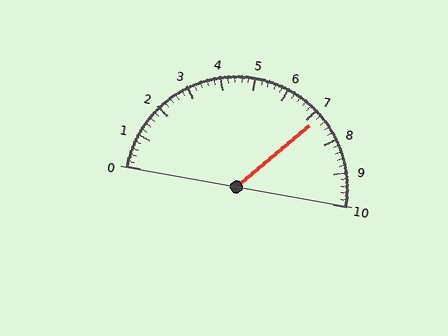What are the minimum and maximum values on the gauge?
The gauge ranges from 0 to 10.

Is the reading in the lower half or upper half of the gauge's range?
The reading is in the upper half of the range (0 to 10).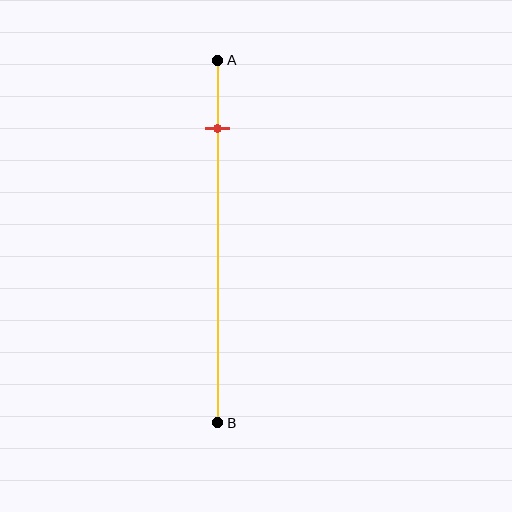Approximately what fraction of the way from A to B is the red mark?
The red mark is approximately 20% of the way from A to B.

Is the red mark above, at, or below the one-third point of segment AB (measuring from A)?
The red mark is above the one-third point of segment AB.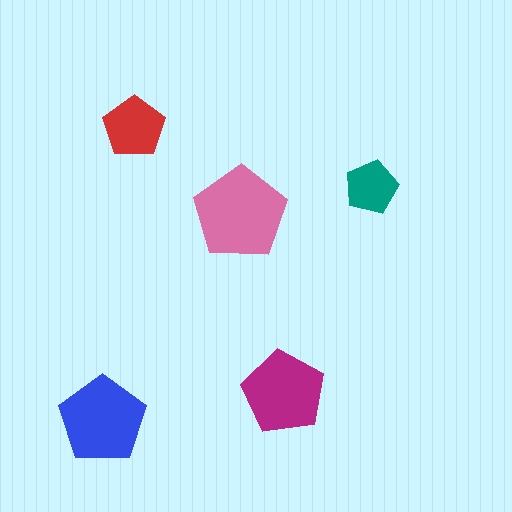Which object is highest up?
The red pentagon is topmost.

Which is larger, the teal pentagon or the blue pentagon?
The blue one.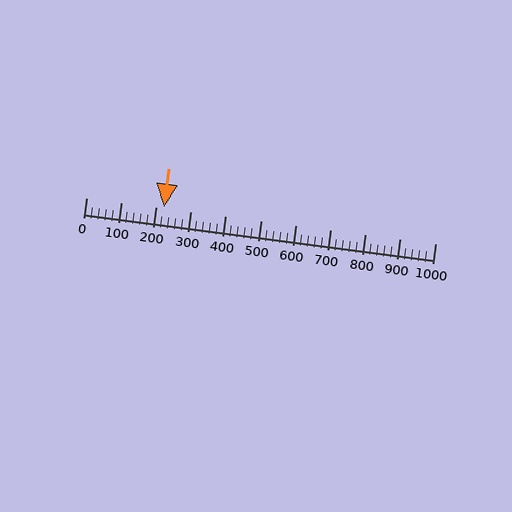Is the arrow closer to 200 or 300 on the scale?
The arrow is closer to 200.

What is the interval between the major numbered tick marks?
The major tick marks are spaced 100 units apart.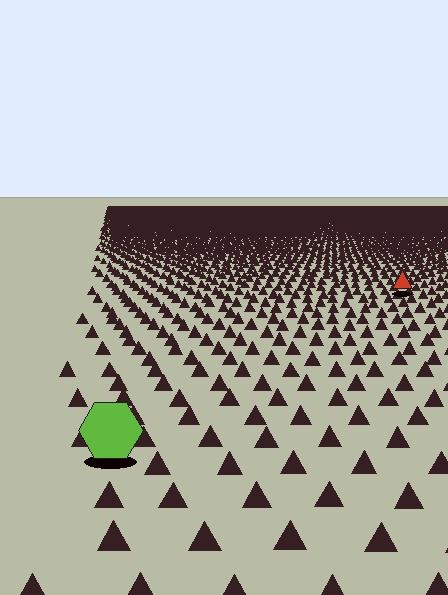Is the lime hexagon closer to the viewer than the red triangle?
Yes. The lime hexagon is closer — you can tell from the texture gradient: the ground texture is coarser near it.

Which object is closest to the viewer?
The lime hexagon is closest. The texture marks near it are larger and more spread out.